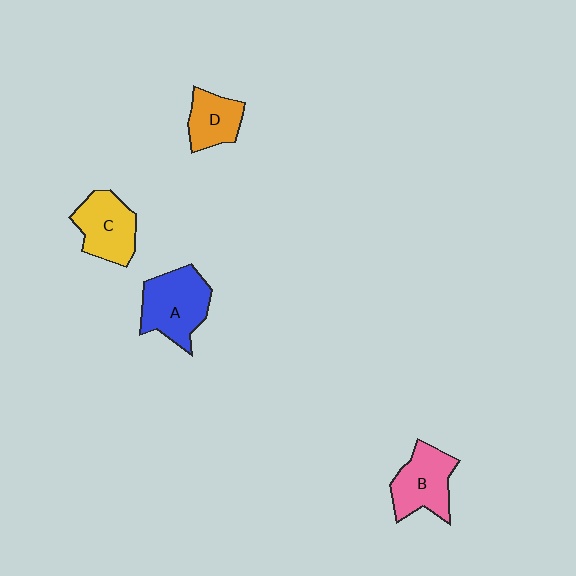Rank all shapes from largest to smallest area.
From largest to smallest: A (blue), B (pink), C (yellow), D (orange).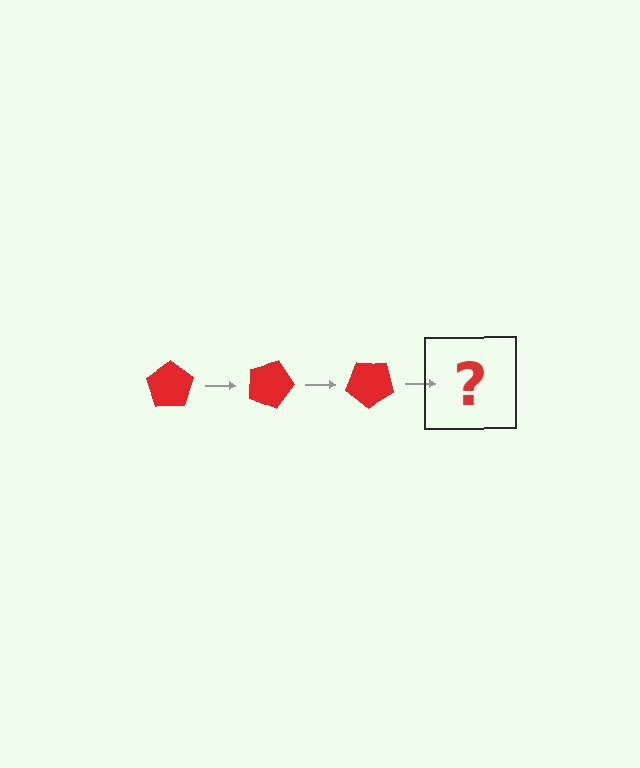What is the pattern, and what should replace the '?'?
The pattern is that the pentagon rotates 20 degrees each step. The '?' should be a red pentagon rotated 60 degrees.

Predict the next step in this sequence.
The next step is a red pentagon rotated 60 degrees.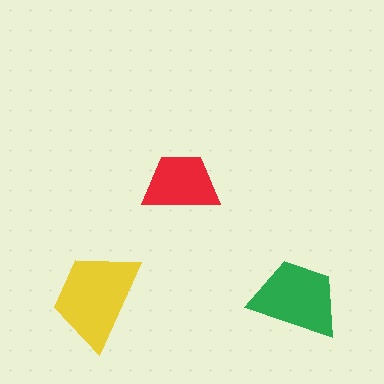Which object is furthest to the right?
The green trapezoid is rightmost.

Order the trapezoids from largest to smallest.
the yellow one, the green one, the red one.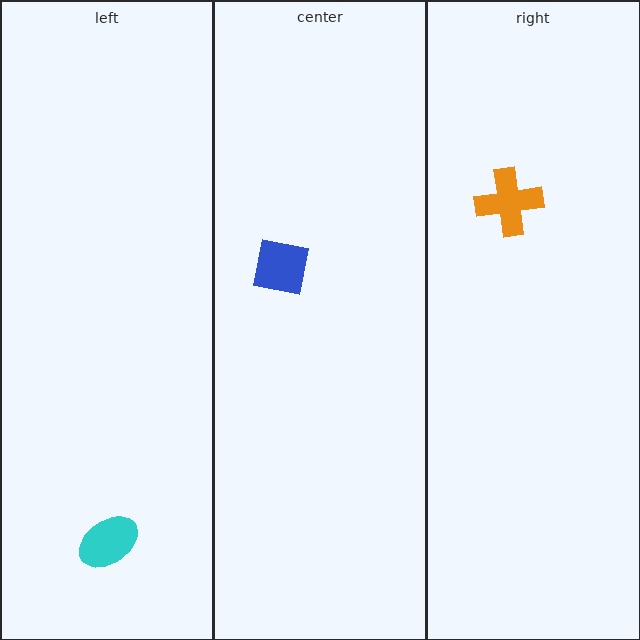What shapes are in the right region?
The orange cross.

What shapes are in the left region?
The cyan ellipse.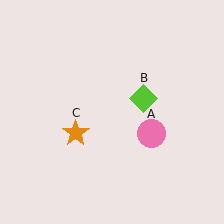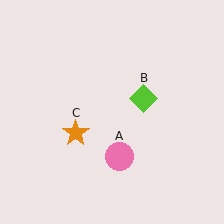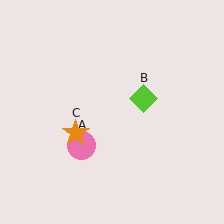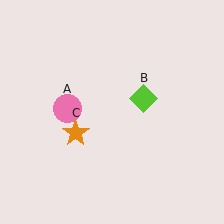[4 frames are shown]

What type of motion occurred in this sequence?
The pink circle (object A) rotated clockwise around the center of the scene.